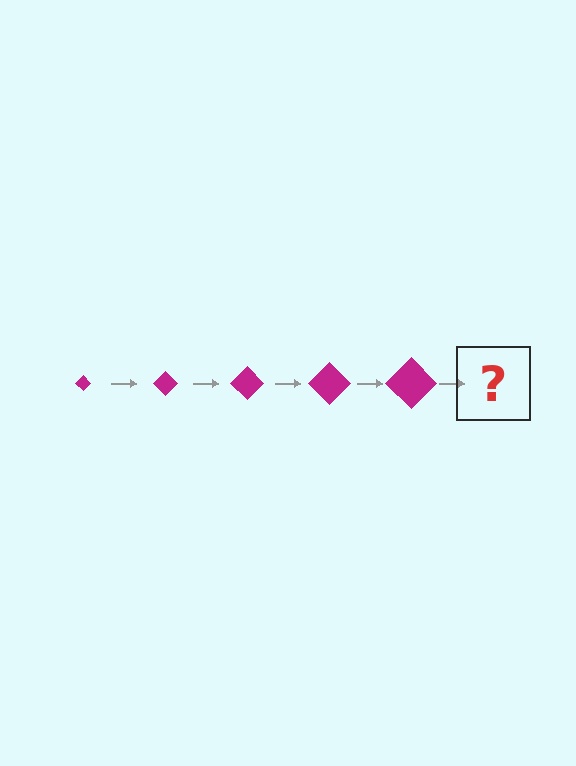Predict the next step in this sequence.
The next step is a magenta diamond, larger than the previous one.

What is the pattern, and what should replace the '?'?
The pattern is that the diamond gets progressively larger each step. The '?' should be a magenta diamond, larger than the previous one.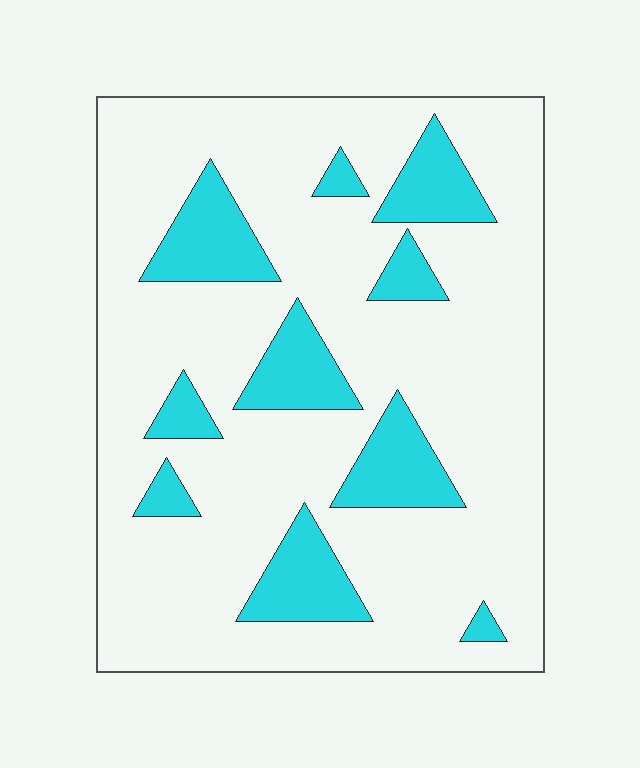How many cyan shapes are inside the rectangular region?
10.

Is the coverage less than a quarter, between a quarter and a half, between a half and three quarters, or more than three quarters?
Less than a quarter.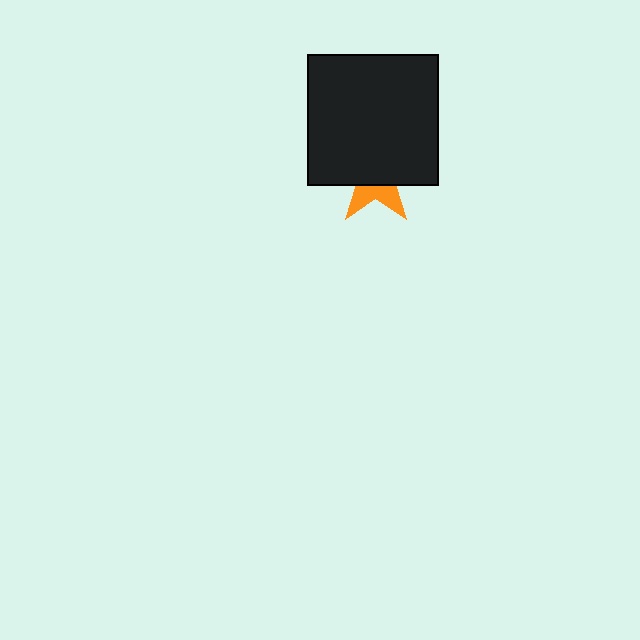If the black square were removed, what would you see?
You would see the complete orange star.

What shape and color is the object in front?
The object in front is a black square.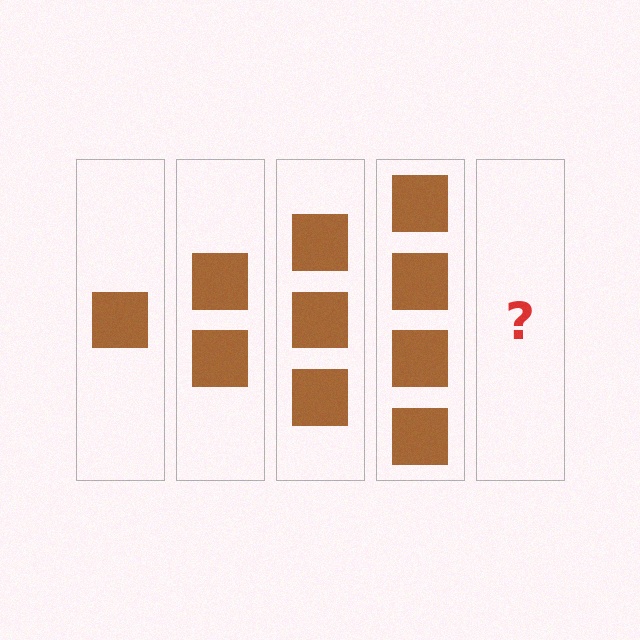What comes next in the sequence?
The next element should be 5 squares.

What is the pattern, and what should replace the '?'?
The pattern is that each step adds one more square. The '?' should be 5 squares.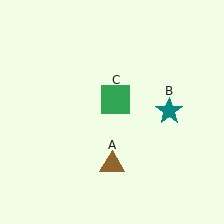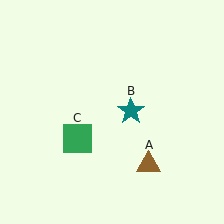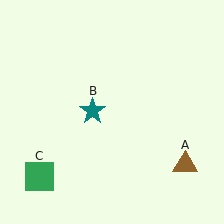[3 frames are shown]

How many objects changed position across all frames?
3 objects changed position: brown triangle (object A), teal star (object B), green square (object C).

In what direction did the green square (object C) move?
The green square (object C) moved down and to the left.